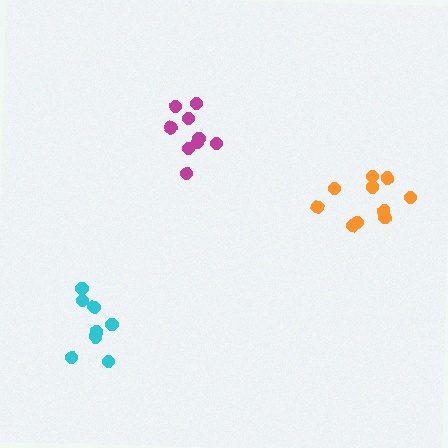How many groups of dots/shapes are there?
There are 3 groups.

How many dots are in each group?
Group 1: 10 dots, Group 2: 8 dots, Group 3: 9 dots (27 total).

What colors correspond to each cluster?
The clusters are colored: orange, cyan, magenta.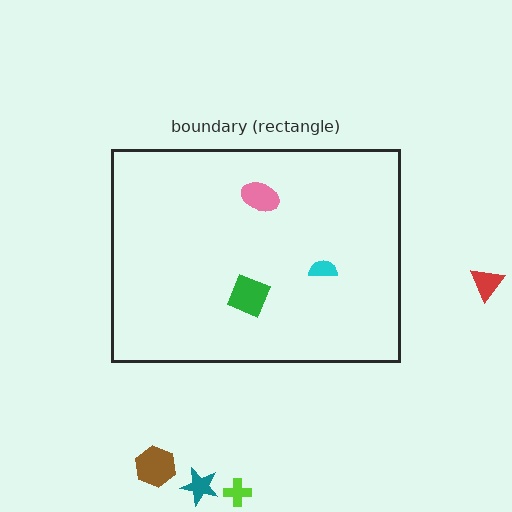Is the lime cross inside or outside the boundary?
Outside.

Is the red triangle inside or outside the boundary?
Outside.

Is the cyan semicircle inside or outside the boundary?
Inside.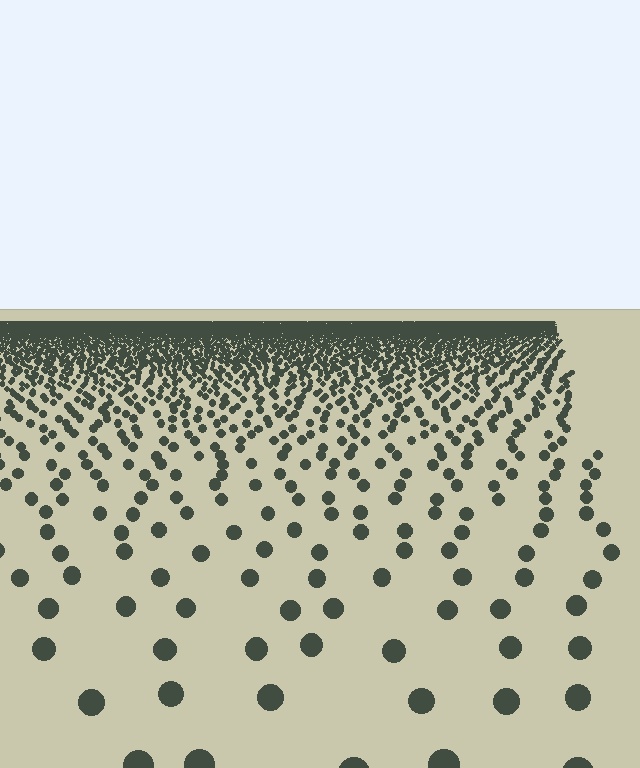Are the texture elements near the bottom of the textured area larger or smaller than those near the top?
Larger. Near the bottom, elements are closer to the viewer and appear at a bigger on-screen size.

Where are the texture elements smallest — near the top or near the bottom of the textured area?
Near the top.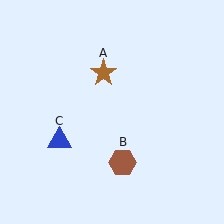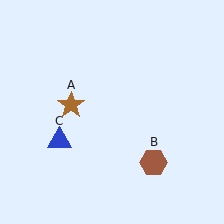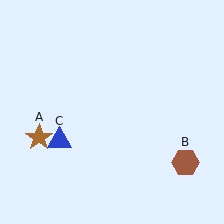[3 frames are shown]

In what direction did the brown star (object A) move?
The brown star (object A) moved down and to the left.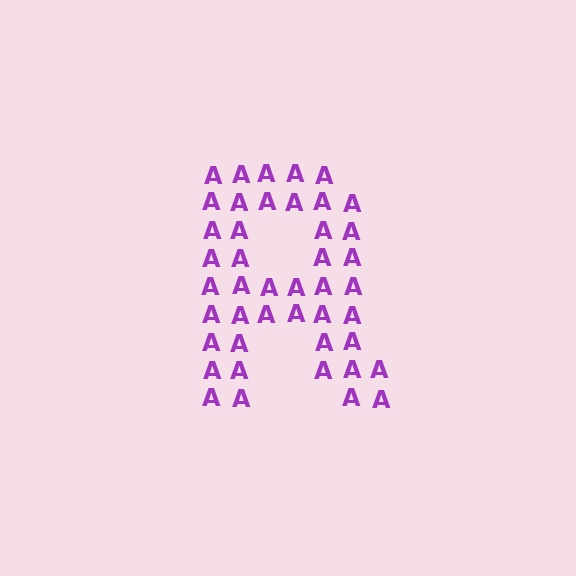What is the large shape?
The large shape is the letter R.